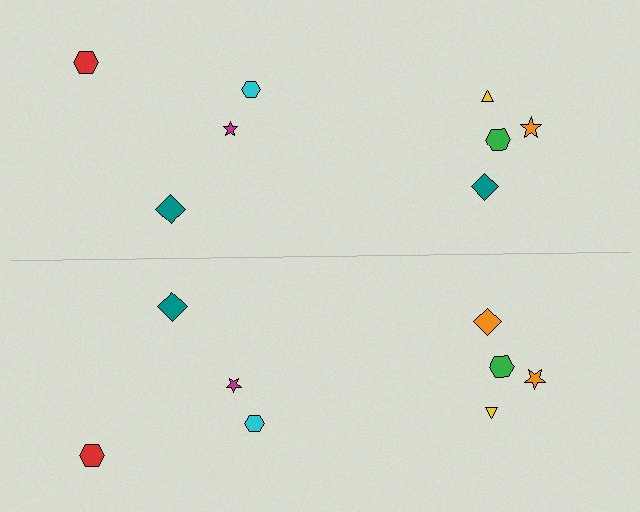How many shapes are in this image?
There are 16 shapes in this image.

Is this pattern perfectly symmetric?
No, the pattern is not perfectly symmetric. The orange diamond on the bottom side breaks the symmetry — its mirror counterpart is teal.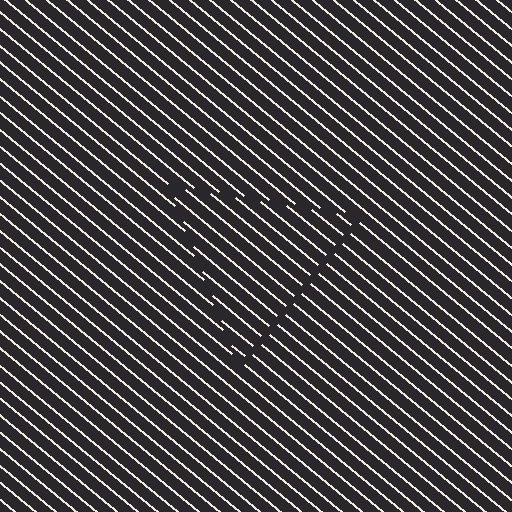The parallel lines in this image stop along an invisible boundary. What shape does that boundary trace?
An illusory triangle. The interior of the shape contains the same grating, shifted by half a period — the contour is defined by the phase discontinuity where line-ends from the inner and outer gratings abut.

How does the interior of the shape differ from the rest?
The interior of the shape contains the same grating, shifted by half a period — the contour is defined by the phase discontinuity where line-ends from the inner and outer gratings abut.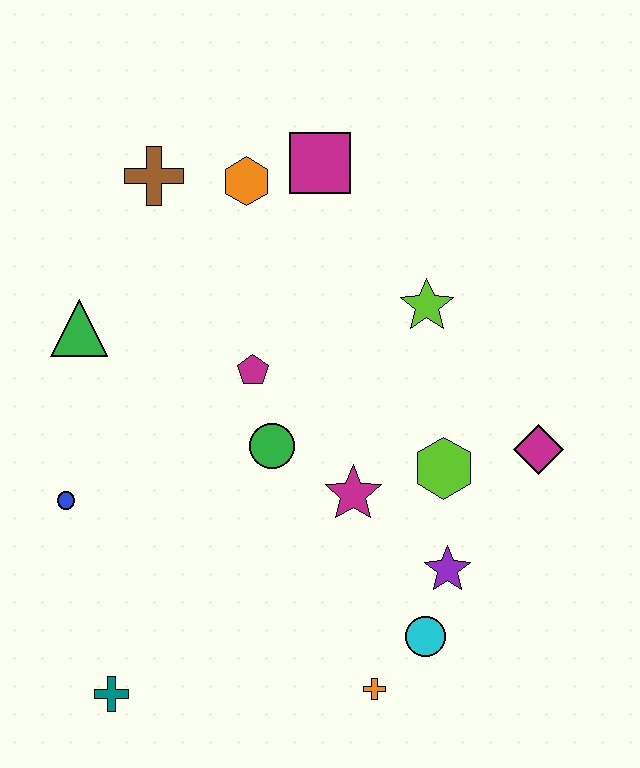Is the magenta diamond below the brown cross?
Yes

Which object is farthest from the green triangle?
The magenta diamond is farthest from the green triangle.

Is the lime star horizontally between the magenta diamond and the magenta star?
Yes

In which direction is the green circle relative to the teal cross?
The green circle is above the teal cross.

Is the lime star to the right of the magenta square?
Yes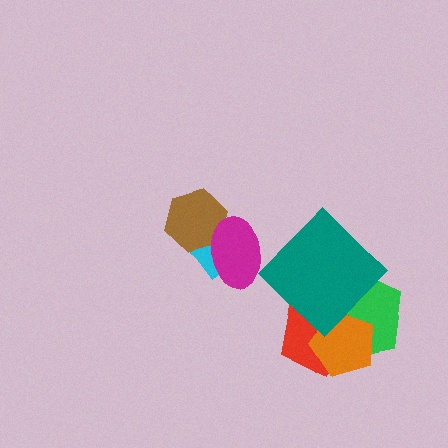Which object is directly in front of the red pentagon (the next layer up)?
The orange pentagon is directly in front of the red pentagon.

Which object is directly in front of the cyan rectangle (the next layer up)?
The brown hexagon is directly in front of the cyan rectangle.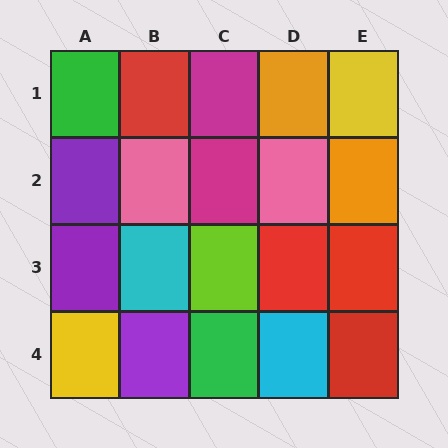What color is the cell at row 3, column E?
Red.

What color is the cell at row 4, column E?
Red.